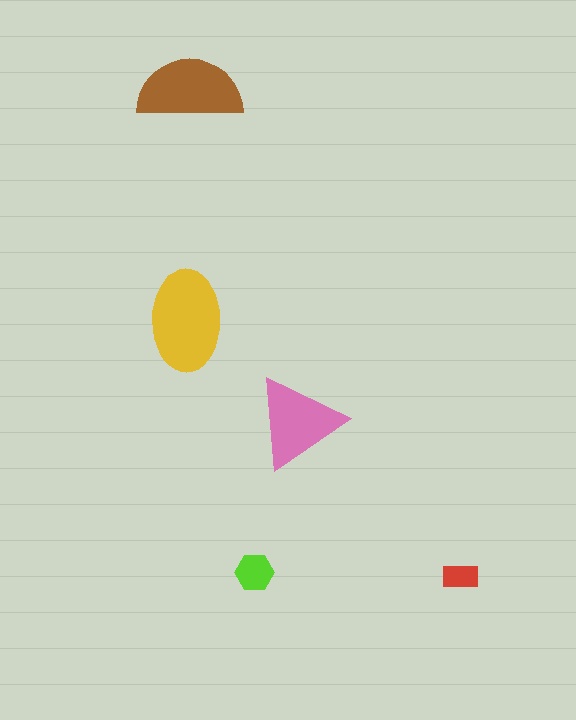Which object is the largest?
The yellow ellipse.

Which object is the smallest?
The red rectangle.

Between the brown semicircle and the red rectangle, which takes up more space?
The brown semicircle.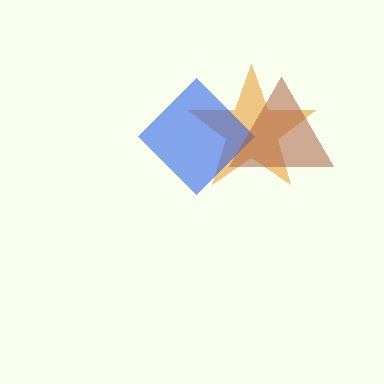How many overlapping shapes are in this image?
There are 3 overlapping shapes in the image.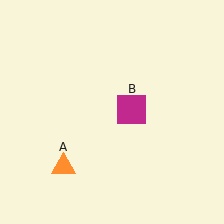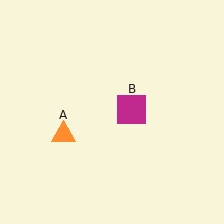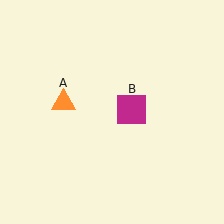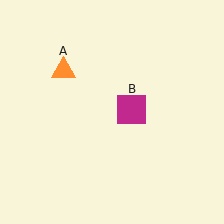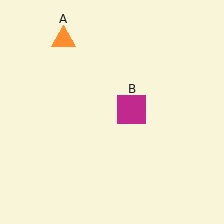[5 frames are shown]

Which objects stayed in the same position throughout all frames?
Magenta square (object B) remained stationary.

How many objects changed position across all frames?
1 object changed position: orange triangle (object A).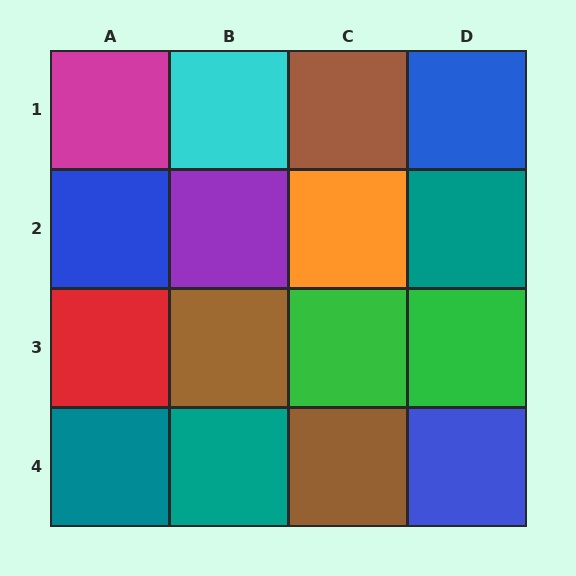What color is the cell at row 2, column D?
Teal.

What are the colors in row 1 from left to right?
Magenta, cyan, brown, blue.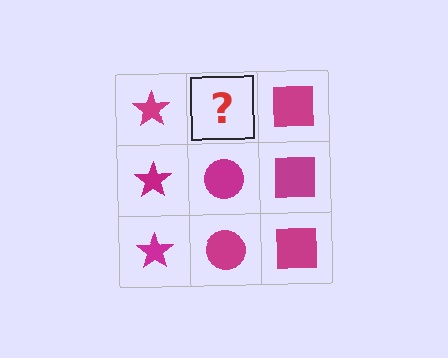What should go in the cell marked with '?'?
The missing cell should contain a magenta circle.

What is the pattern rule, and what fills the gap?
The rule is that each column has a consistent shape. The gap should be filled with a magenta circle.